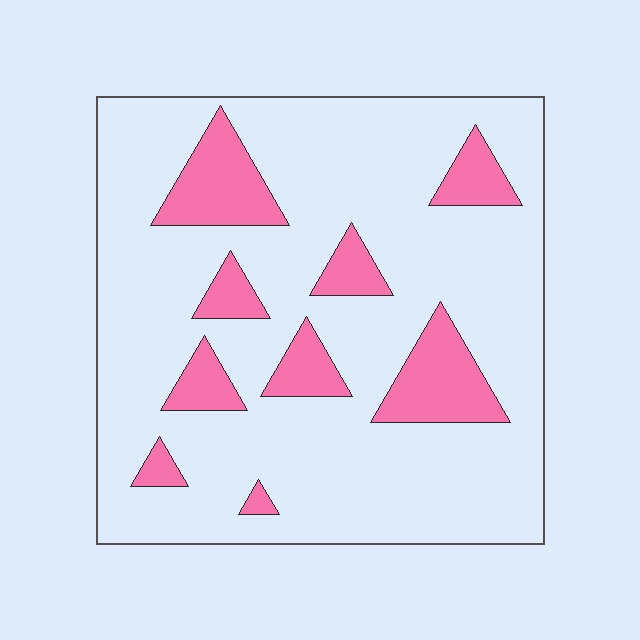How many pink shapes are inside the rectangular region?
9.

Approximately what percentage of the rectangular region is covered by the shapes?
Approximately 20%.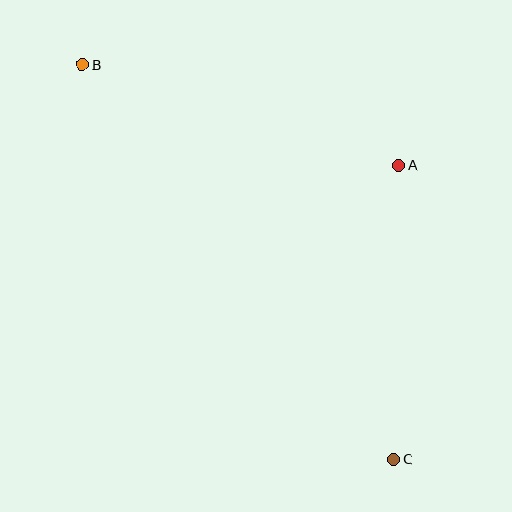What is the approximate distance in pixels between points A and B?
The distance between A and B is approximately 332 pixels.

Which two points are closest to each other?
Points A and C are closest to each other.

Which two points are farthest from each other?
Points B and C are farthest from each other.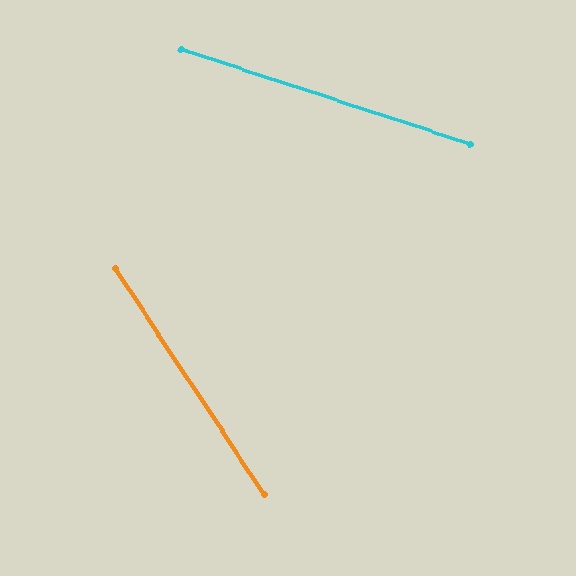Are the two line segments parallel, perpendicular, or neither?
Neither parallel nor perpendicular — they differ by about 38°.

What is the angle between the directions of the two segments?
Approximately 38 degrees.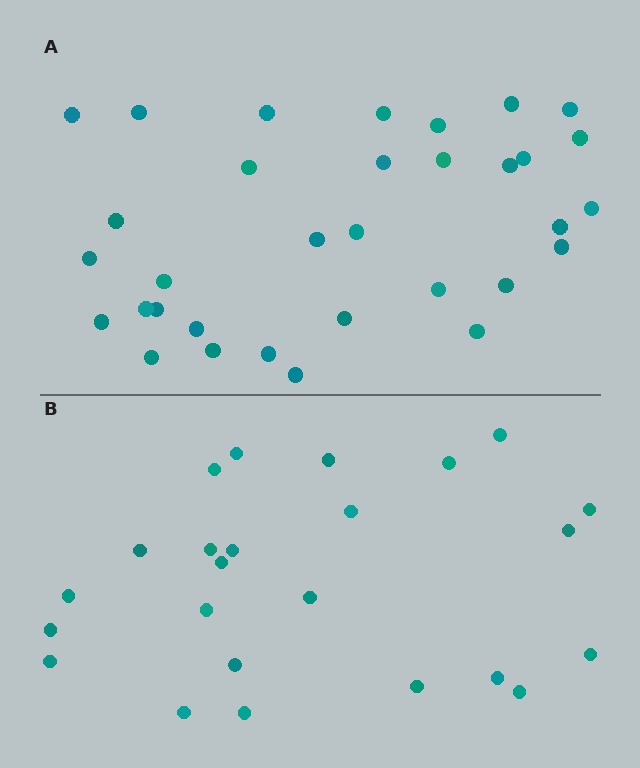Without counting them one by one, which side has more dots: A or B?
Region A (the top region) has more dots.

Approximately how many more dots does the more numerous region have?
Region A has roughly 8 or so more dots than region B.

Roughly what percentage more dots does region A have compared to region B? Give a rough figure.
About 40% more.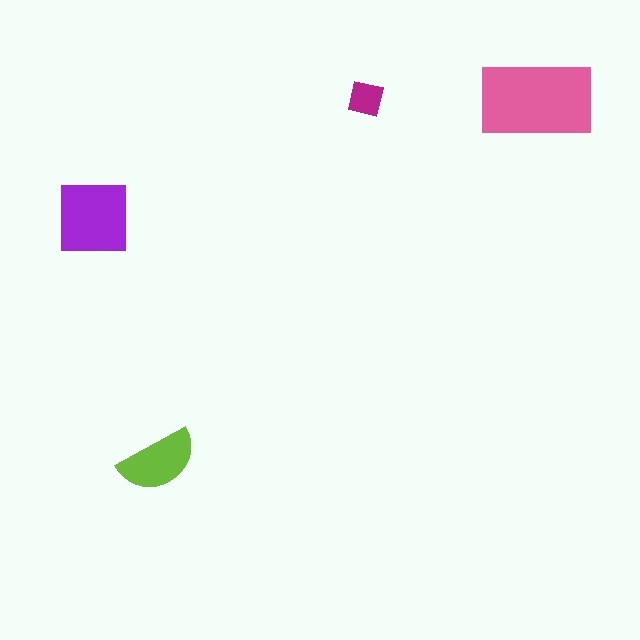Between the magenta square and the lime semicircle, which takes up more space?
The lime semicircle.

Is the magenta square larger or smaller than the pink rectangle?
Smaller.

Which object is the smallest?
The magenta square.